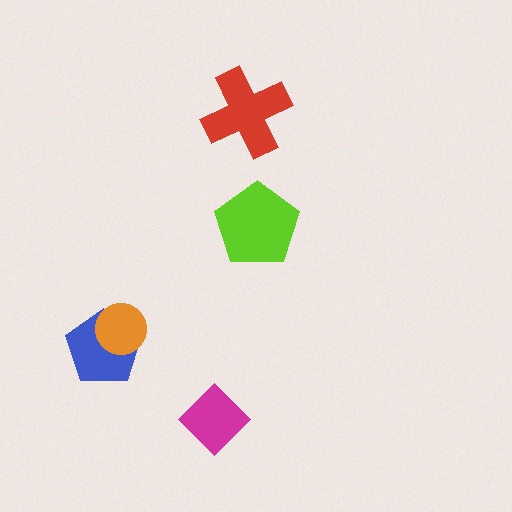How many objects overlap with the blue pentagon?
1 object overlaps with the blue pentagon.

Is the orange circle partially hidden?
No, no other shape covers it.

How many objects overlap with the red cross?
0 objects overlap with the red cross.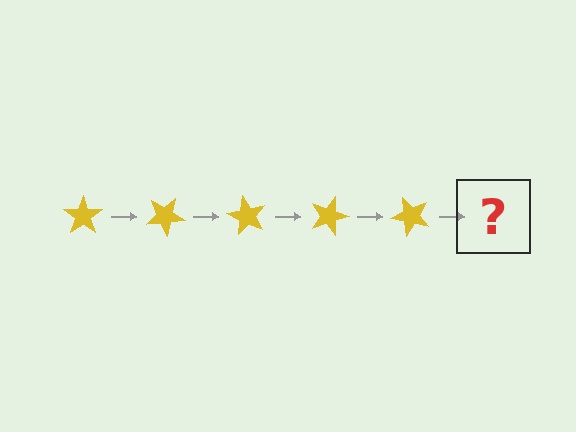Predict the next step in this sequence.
The next step is a yellow star rotated 150 degrees.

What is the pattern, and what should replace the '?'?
The pattern is that the star rotates 30 degrees each step. The '?' should be a yellow star rotated 150 degrees.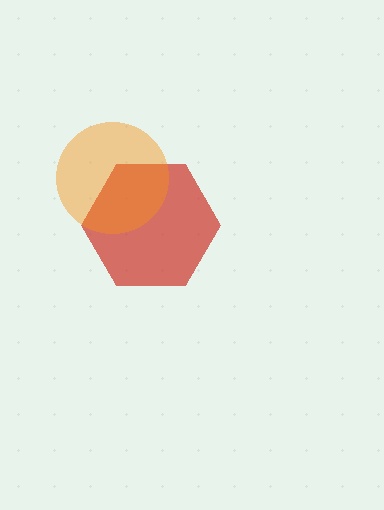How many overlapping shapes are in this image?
There are 2 overlapping shapes in the image.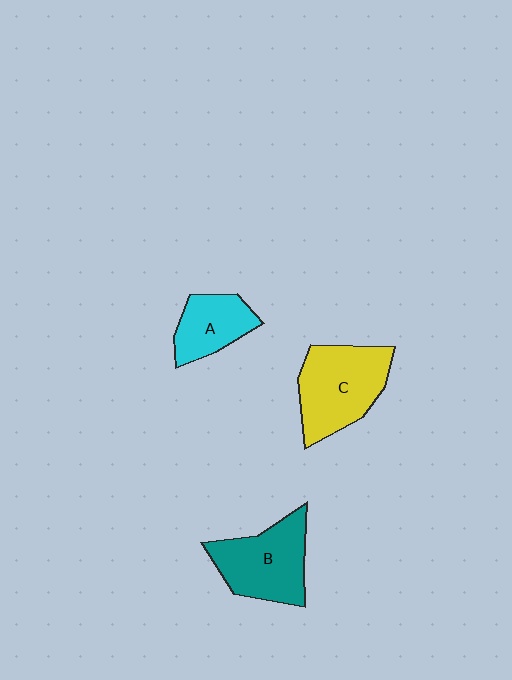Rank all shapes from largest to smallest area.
From largest to smallest: C (yellow), B (teal), A (cyan).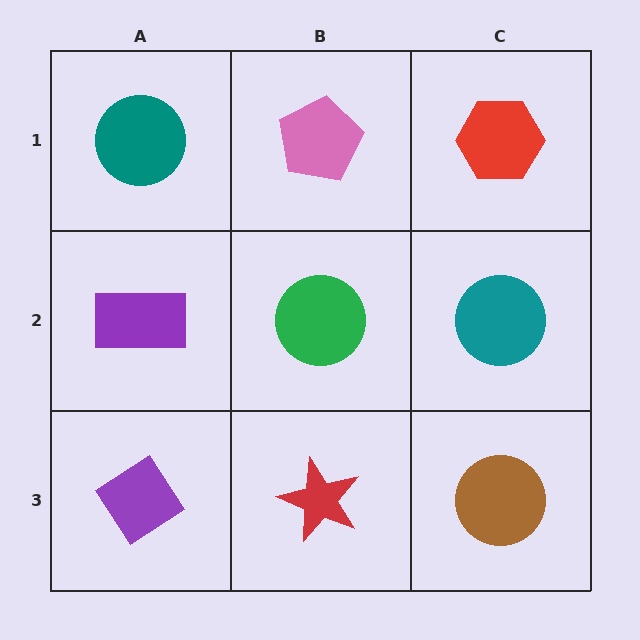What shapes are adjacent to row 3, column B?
A green circle (row 2, column B), a purple diamond (row 3, column A), a brown circle (row 3, column C).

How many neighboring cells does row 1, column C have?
2.